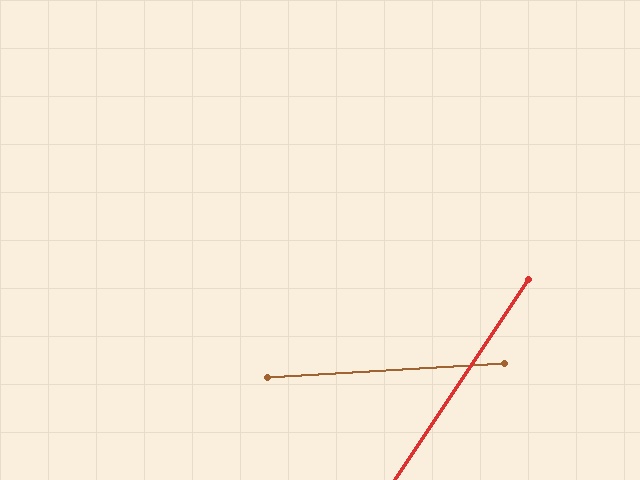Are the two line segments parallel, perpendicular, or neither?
Neither parallel nor perpendicular — they differ by about 53°.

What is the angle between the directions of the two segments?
Approximately 53 degrees.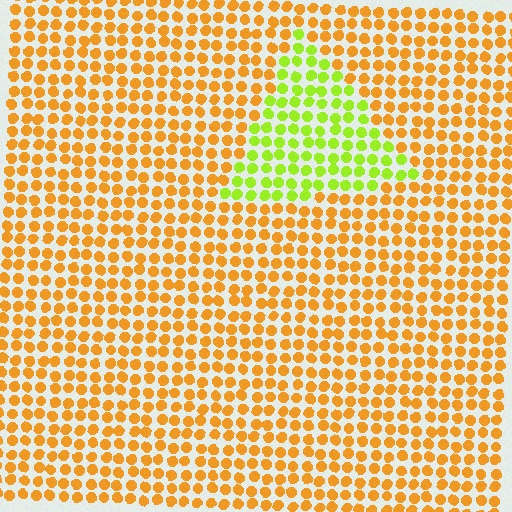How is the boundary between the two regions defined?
The boundary is defined purely by a slight shift in hue (about 51 degrees). Spacing, size, and orientation are identical on both sides.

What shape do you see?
I see a triangle.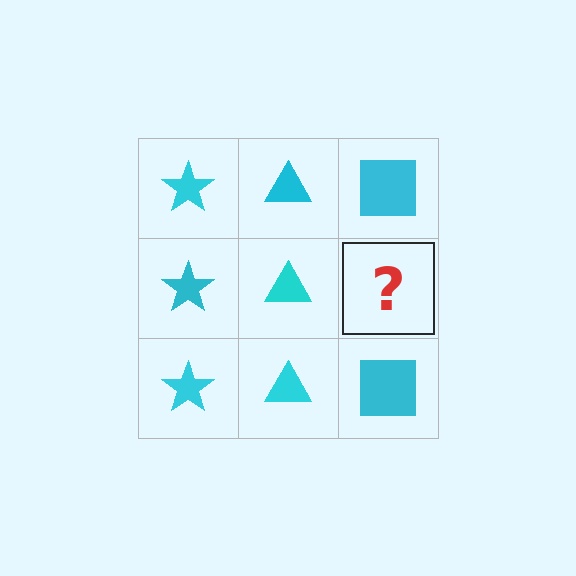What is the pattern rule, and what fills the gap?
The rule is that each column has a consistent shape. The gap should be filled with a cyan square.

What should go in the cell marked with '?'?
The missing cell should contain a cyan square.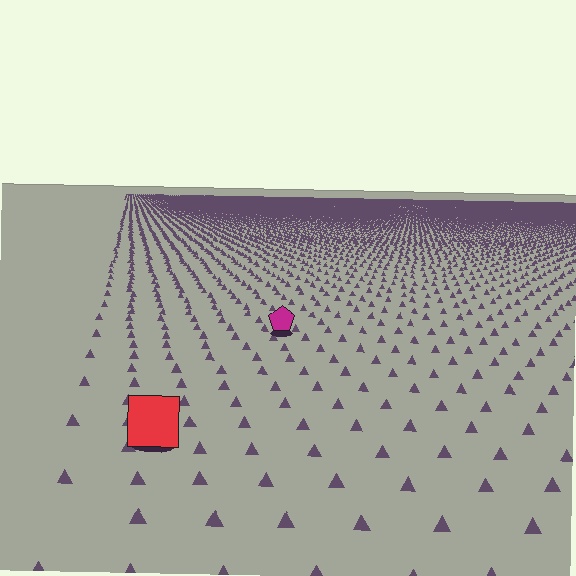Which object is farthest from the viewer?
The magenta pentagon is farthest from the viewer. It appears smaller and the ground texture around it is denser.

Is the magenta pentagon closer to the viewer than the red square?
No. The red square is closer — you can tell from the texture gradient: the ground texture is coarser near it.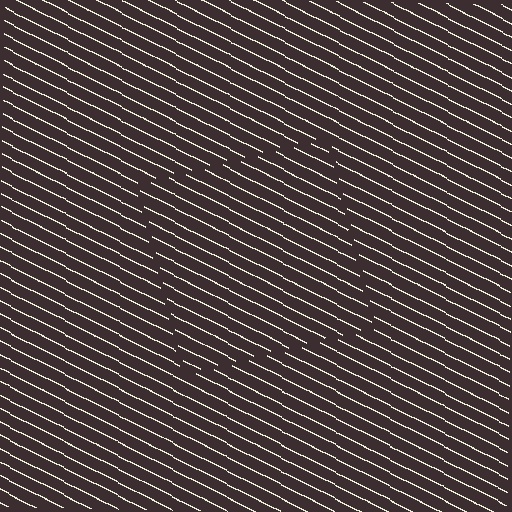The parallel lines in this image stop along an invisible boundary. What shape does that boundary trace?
An illusory square. The interior of the shape contains the same grating, shifted by half a period — the contour is defined by the phase discontinuity where line-ends from the inner and outer gratings abut.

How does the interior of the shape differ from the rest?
The interior of the shape contains the same grating, shifted by half a period — the contour is defined by the phase discontinuity where line-ends from the inner and outer gratings abut.